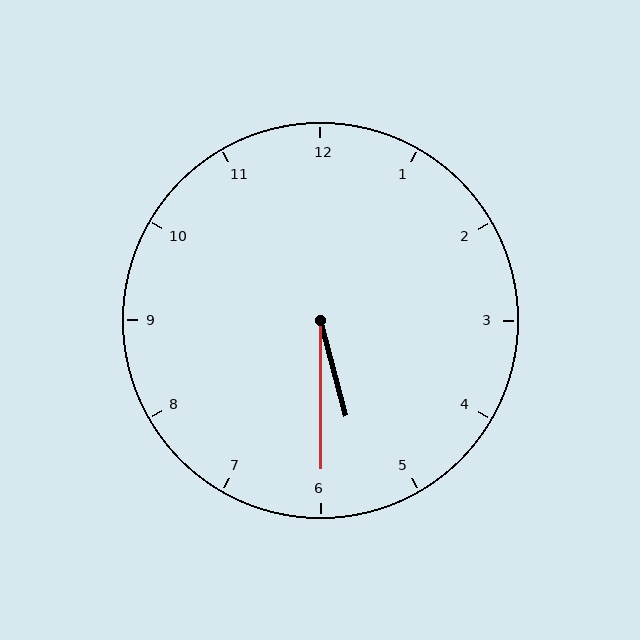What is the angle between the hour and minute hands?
Approximately 15 degrees.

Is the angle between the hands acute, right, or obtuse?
It is acute.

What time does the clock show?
5:30.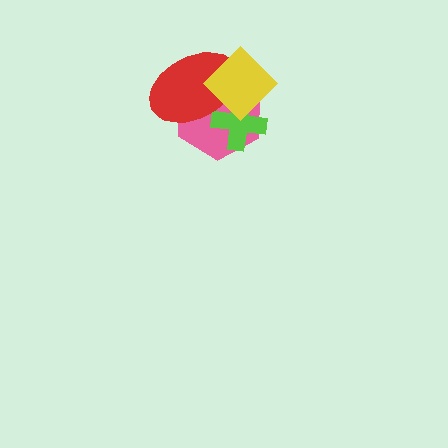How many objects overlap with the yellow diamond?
3 objects overlap with the yellow diamond.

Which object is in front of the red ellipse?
The yellow diamond is in front of the red ellipse.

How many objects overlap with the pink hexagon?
3 objects overlap with the pink hexagon.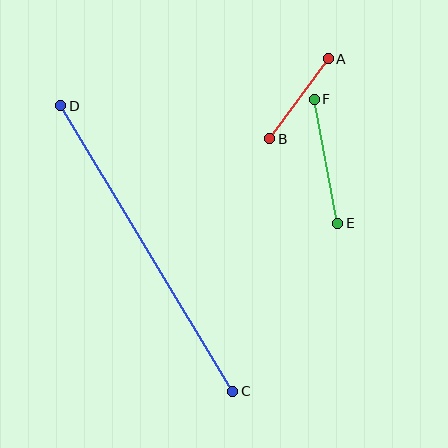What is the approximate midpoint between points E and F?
The midpoint is at approximately (326, 161) pixels.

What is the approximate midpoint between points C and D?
The midpoint is at approximately (147, 248) pixels.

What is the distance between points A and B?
The distance is approximately 99 pixels.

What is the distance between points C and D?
The distance is approximately 333 pixels.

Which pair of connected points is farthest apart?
Points C and D are farthest apart.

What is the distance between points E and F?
The distance is approximately 126 pixels.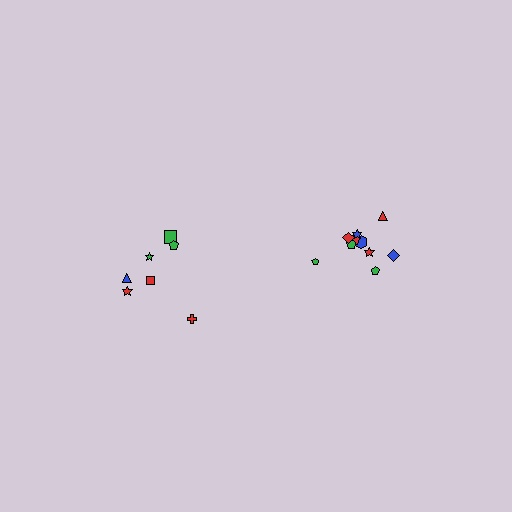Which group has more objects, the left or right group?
The right group.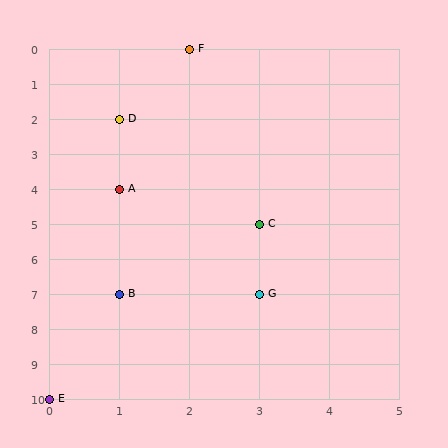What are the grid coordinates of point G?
Point G is at grid coordinates (3, 7).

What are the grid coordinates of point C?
Point C is at grid coordinates (3, 5).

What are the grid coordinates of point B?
Point B is at grid coordinates (1, 7).